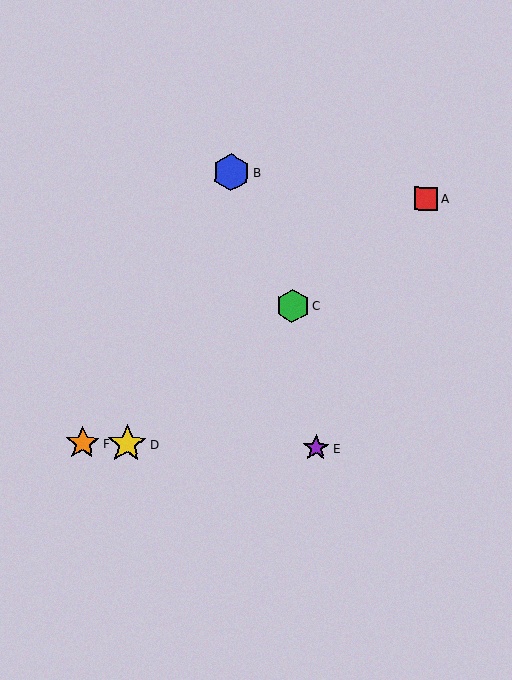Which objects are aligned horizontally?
Objects D, E, F are aligned horizontally.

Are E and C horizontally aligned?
No, E is at y≈448 and C is at y≈306.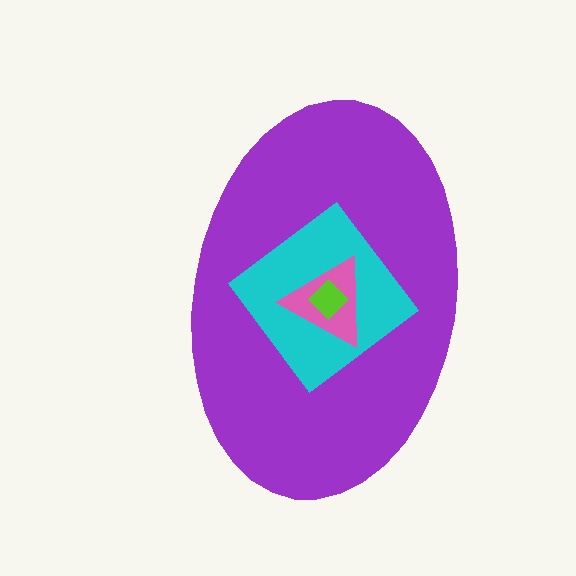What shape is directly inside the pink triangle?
The lime diamond.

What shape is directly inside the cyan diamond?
The pink triangle.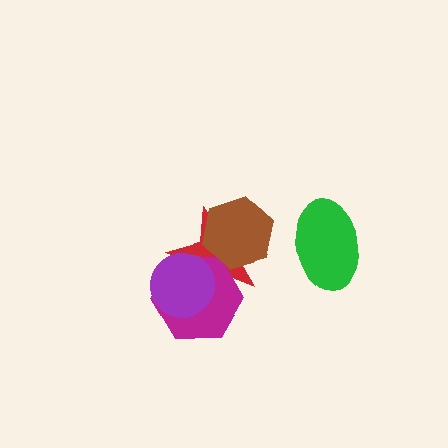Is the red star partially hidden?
Yes, it is partially covered by another shape.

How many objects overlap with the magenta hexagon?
2 objects overlap with the magenta hexagon.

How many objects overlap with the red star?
3 objects overlap with the red star.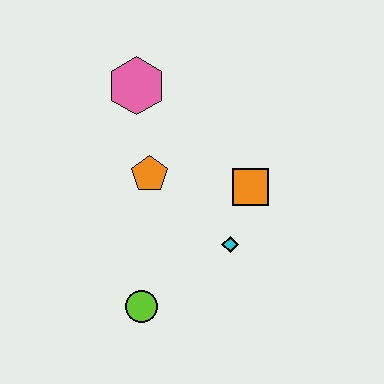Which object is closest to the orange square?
The cyan diamond is closest to the orange square.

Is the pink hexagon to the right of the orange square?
No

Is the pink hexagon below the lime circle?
No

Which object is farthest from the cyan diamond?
The pink hexagon is farthest from the cyan diamond.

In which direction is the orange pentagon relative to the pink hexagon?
The orange pentagon is below the pink hexagon.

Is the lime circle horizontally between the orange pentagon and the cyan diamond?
No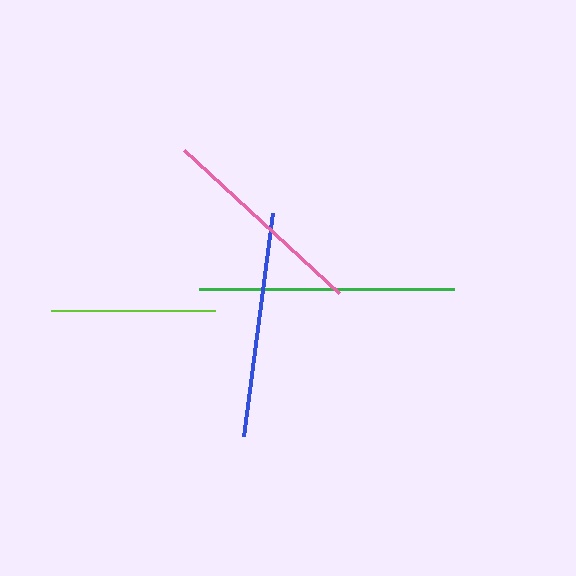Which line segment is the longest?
The green line is the longest at approximately 255 pixels.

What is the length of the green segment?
The green segment is approximately 255 pixels long.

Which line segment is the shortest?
The lime line is the shortest at approximately 163 pixels.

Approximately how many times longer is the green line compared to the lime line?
The green line is approximately 1.6 times the length of the lime line.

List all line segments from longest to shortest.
From longest to shortest: green, blue, pink, lime.